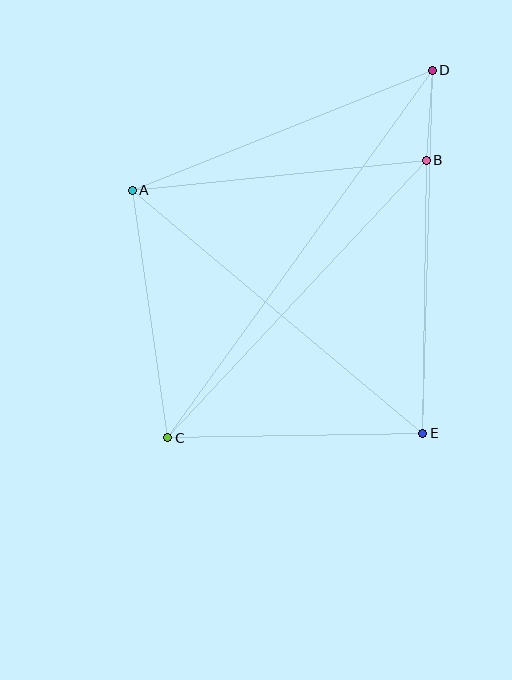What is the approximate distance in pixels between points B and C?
The distance between B and C is approximately 379 pixels.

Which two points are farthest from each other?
Points C and D are farthest from each other.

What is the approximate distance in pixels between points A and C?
The distance between A and C is approximately 250 pixels.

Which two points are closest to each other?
Points B and D are closest to each other.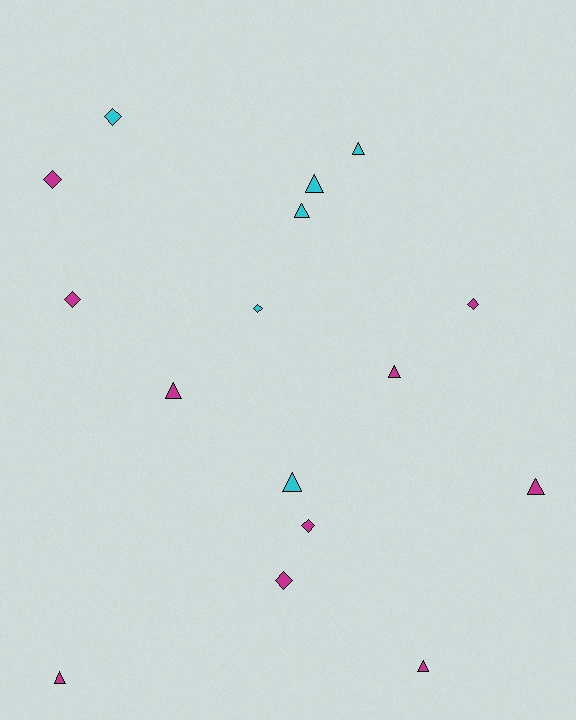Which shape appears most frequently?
Triangle, with 9 objects.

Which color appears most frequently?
Magenta, with 10 objects.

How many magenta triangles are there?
There are 5 magenta triangles.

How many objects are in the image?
There are 16 objects.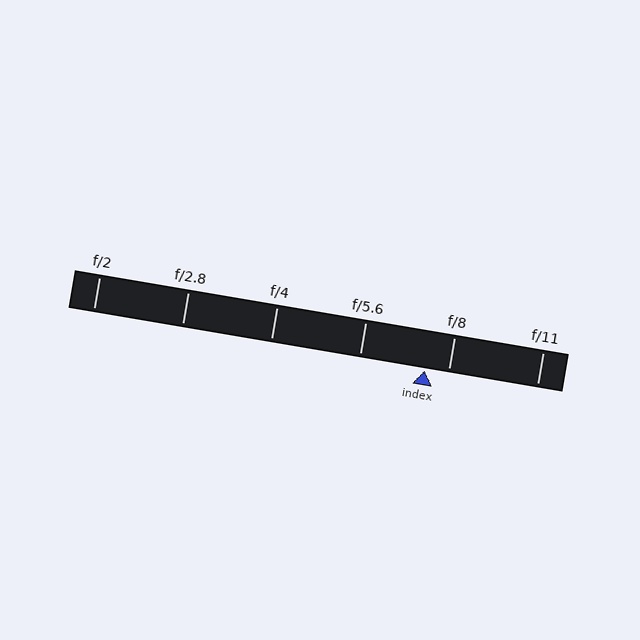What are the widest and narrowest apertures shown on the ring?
The widest aperture shown is f/2 and the narrowest is f/11.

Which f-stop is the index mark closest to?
The index mark is closest to f/8.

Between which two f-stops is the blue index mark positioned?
The index mark is between f/5.6 and f/8.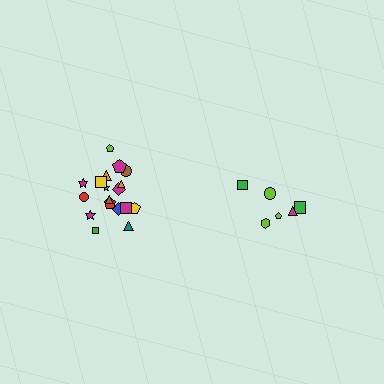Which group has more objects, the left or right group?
The left group.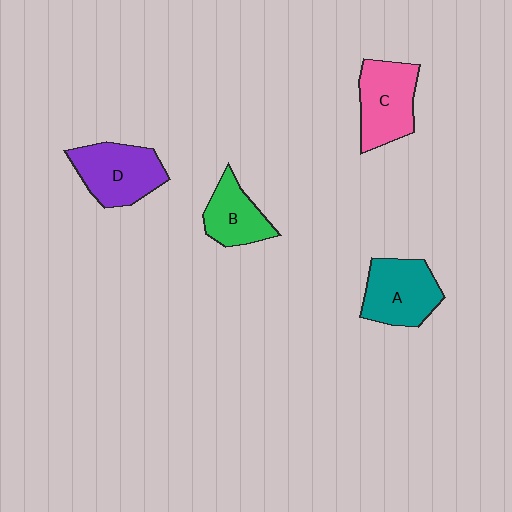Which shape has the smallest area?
Shape B (green).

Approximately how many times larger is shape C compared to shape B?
Approximately 1.3 times.